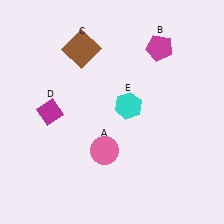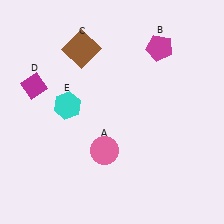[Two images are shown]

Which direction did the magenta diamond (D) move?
The magenta diamond (D) moved up.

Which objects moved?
The objects that moved are: the magenta diamond (D), the cyan hexagon (E).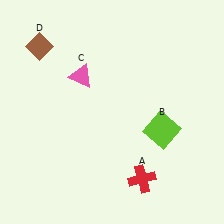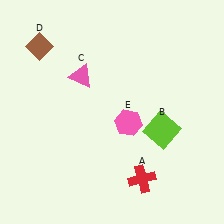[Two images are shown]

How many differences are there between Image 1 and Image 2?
There is 1 difference between the two images.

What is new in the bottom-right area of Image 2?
A pink hexagon (E) was added in the bottom-right area of Image 2.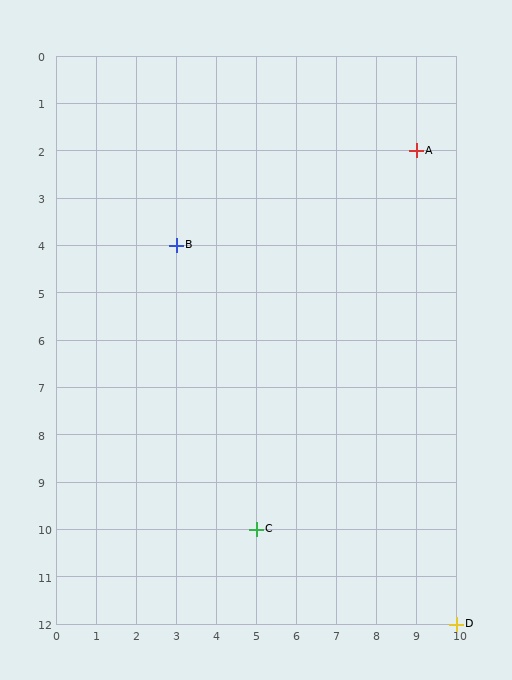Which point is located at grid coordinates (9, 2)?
Point A is at (9, 2).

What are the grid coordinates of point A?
Point A is at grid coordinates (9, 2).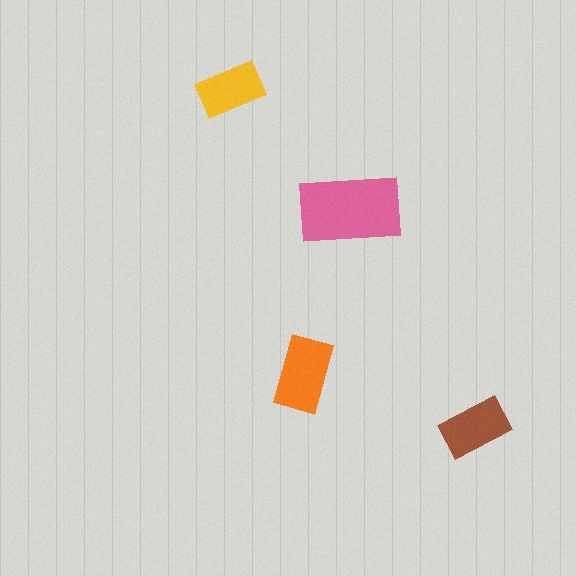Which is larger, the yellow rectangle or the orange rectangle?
The orange one.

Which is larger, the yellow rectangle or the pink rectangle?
The pink one.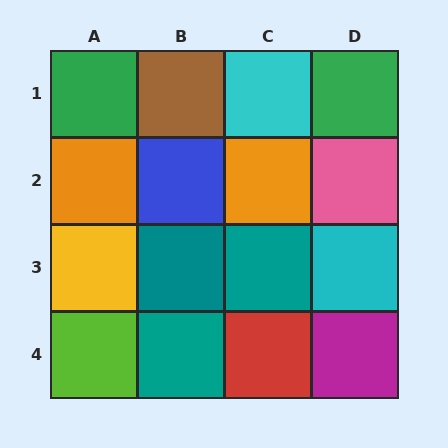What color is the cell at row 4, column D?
Magenta.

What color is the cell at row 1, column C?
Cyan.